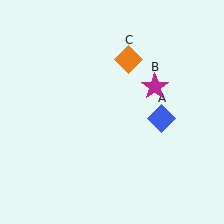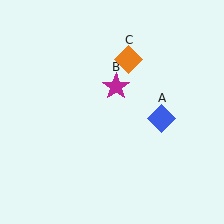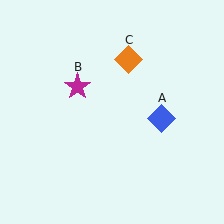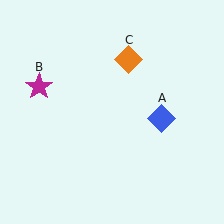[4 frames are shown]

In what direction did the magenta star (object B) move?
The magenta star (object B) moved left.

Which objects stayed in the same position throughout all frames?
Blue diamond (object A) and orange diamond (object C) remained stationary.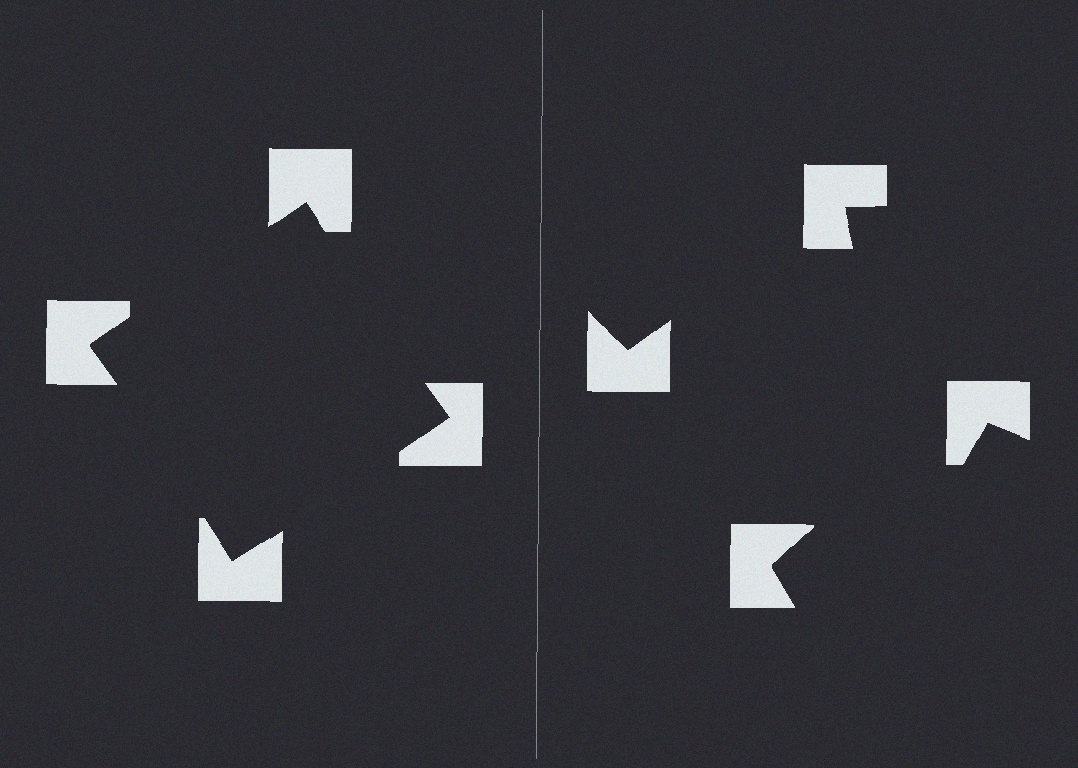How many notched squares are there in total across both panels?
8 — 4 on each side.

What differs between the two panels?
The notched squares are positioned identically on both sides; only the wedge orientations differ. On the left they align to a square; on the right they are misaligned.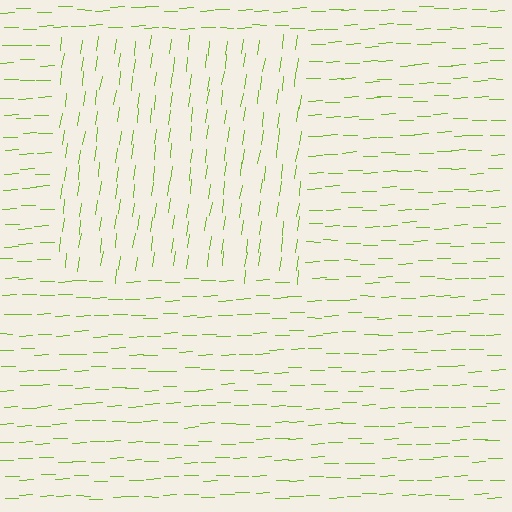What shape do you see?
I see a rectangle.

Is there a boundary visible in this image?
Yes, there is a texture boundary formed by a change in line orientation.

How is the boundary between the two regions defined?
The boundary is defined purely by a change in line orientation (approximately 81 degrees difference). All lines are the same color and thickness.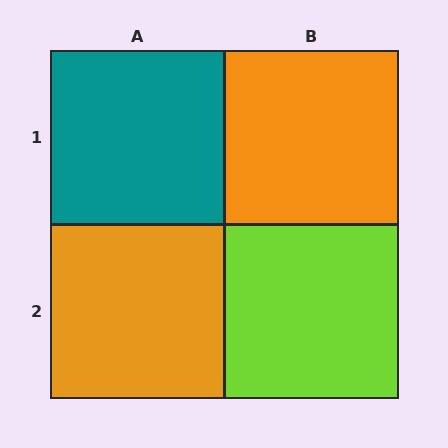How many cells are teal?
1 cell is teal.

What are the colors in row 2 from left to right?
Orange, lime.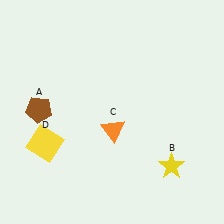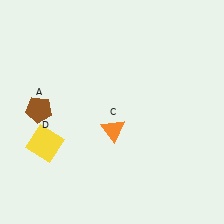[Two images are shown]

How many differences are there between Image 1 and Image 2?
There is 1 difference between the two images.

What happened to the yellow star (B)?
The yellow star (B) was removed in Image 2. It was in the bottom-right area of Image 1.